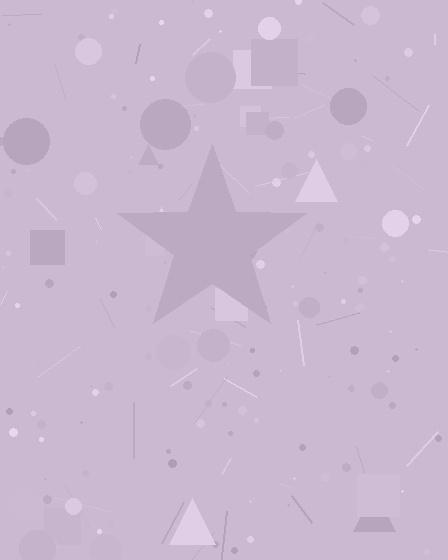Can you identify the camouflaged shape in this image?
The camouflaged shape is a star.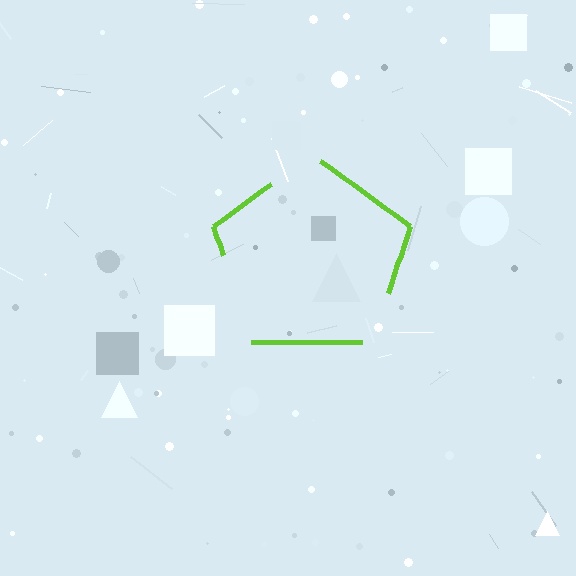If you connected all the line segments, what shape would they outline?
They would outline a pentagon.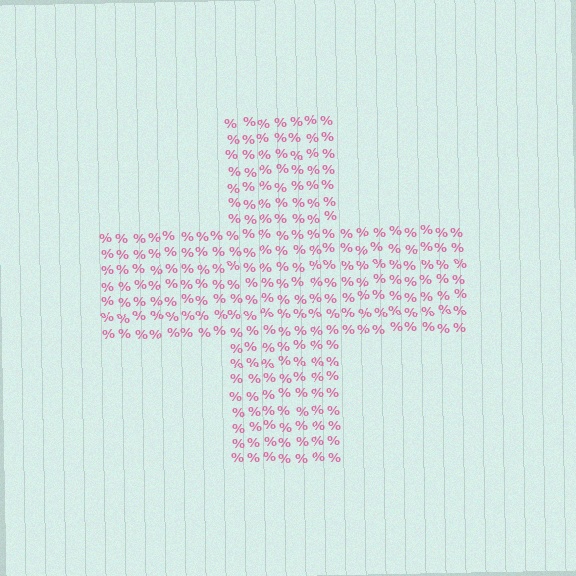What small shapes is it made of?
It is made of small percent signs.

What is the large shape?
The large shape is a cross.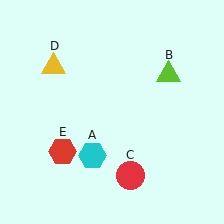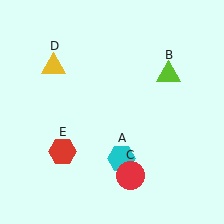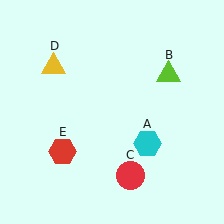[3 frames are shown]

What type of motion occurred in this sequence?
The cyan hexagon (object A) rotated counterclockwise around the center of the scene.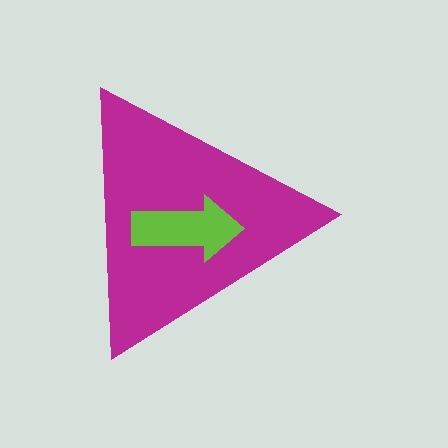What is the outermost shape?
The magenta triangle.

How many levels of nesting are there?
2.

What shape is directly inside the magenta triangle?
The lime arrow.